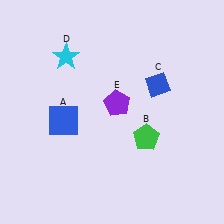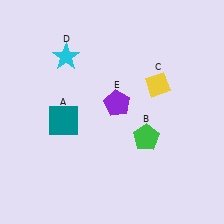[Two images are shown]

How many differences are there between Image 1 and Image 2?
There are 2 differences between the two images.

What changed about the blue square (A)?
In Image 1, A is blue. In Image 2, it changed to teal.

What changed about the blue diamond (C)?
In Image 1, C is blue. In Image 2, it changed to yellow.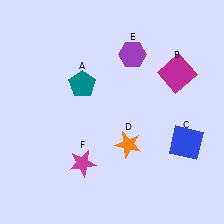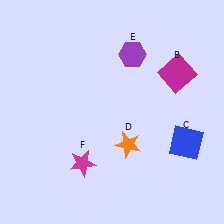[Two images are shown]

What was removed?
The teal pentagon (A) was removed in Image 2.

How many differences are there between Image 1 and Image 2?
There is 1 difference between the two images.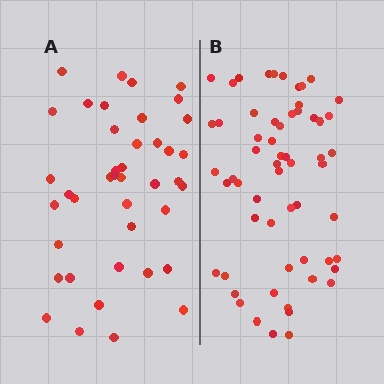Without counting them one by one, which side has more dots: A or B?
Region B (the right region) has more dots.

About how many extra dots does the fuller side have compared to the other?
Region B has approximately 20 more dots than region A.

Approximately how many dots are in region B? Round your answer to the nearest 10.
About 60 dots. (The exact count is 59, which rounds to 60.)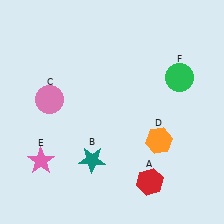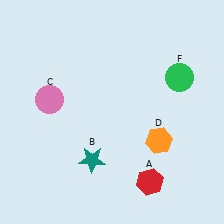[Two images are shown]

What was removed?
The pink star (E) was removed in Image 2.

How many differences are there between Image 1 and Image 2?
There is 1 difference between the two images.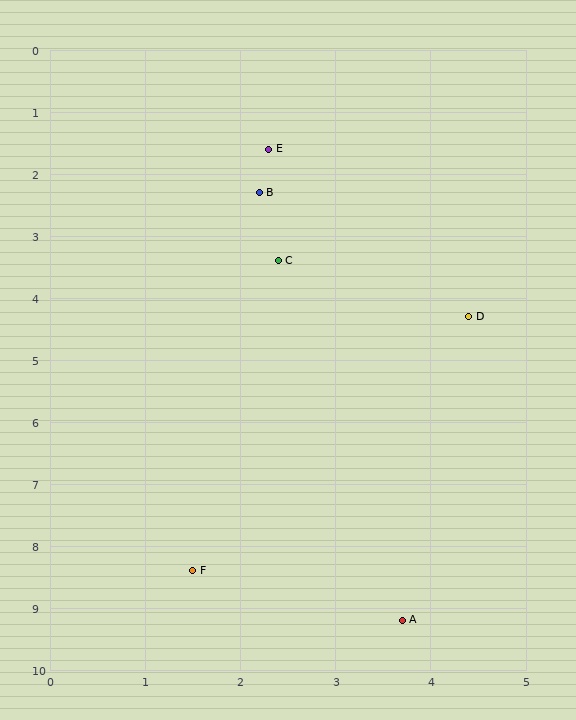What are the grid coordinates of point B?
Point B is at approximately (2.2, 2.3).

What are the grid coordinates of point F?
Point F is at approximately (1.5, 8.4).